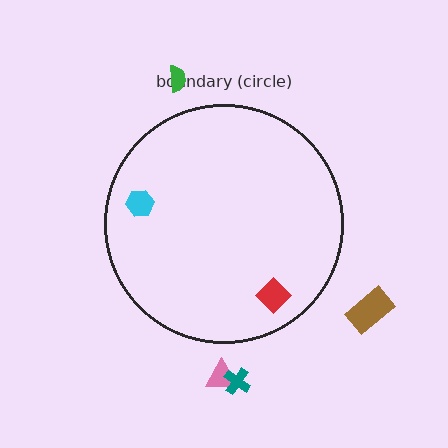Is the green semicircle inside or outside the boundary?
Outside.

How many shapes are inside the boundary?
2 inside, 4 outside.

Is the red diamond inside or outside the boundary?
Inside.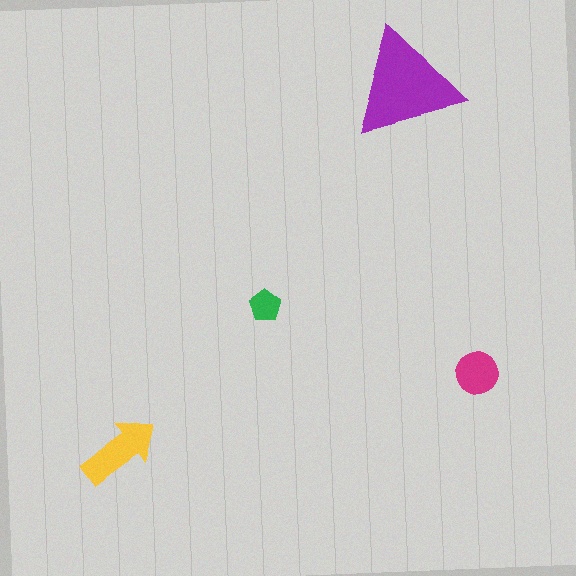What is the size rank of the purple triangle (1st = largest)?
1st.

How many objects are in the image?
There are 4 objects in the image.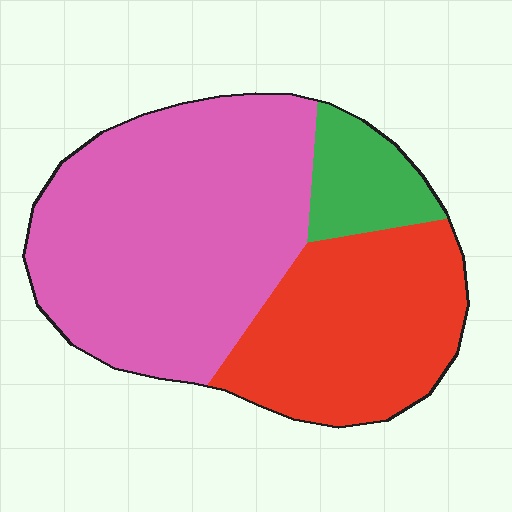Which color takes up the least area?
Green, at roughly 10%.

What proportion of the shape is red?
Red covers about 35% of the shape.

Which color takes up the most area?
Pink, at roughly 55%.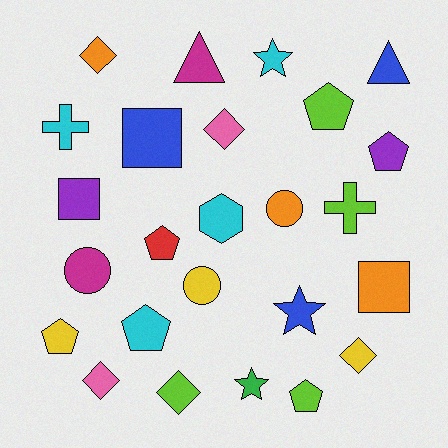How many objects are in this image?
There are 25 objects.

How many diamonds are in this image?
There are 5 diamonds.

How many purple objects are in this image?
There are 2 purple objects.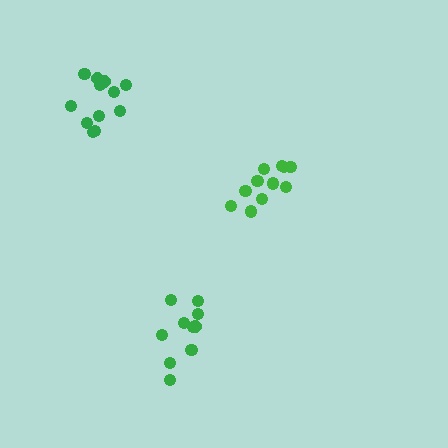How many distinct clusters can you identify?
There are 3 distinct clusters.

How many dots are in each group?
Group 1: 10 dots, Group 2: 12 dots, Group 3: 11 dots (33 total).